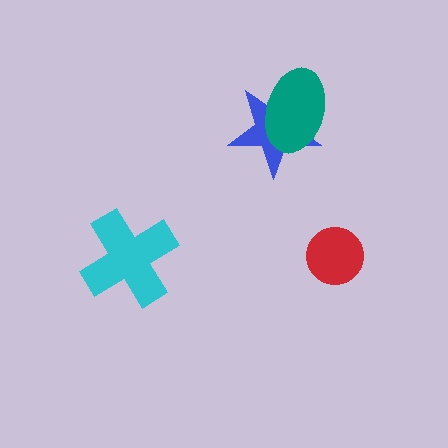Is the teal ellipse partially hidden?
No, no other shape covers it.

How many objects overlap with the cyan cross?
0 objects overlap with the cyan cross.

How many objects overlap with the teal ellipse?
1 object overlaps with the teal ellipse.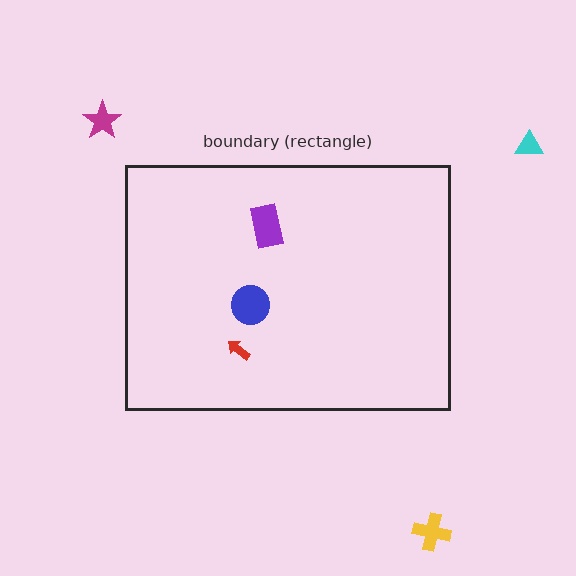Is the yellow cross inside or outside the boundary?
Outside.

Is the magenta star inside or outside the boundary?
Outside.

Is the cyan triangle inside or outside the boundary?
Outside.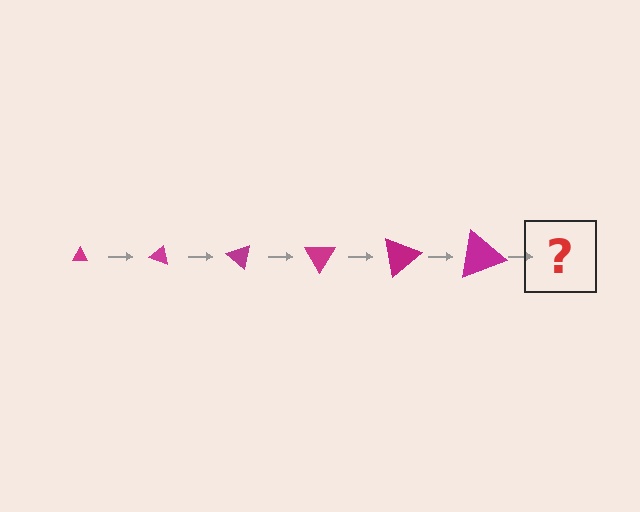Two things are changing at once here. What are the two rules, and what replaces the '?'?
The two rules are that the triangle grows larger each step and it rotates 20 degrees each step. The '?' should be a triangle, larger than the previous one and rotated 120 degrees from the start.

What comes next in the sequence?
The next element should be a triangle, larger than the previous one and rotated 120 degrees from the start.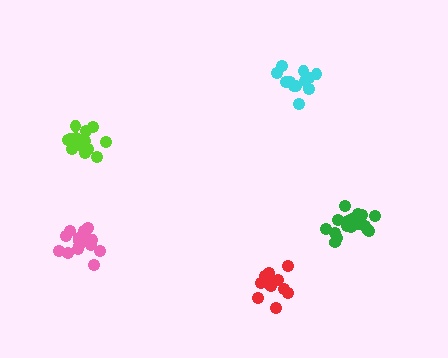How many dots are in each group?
Group 1: 12 dots, Group 2: 12 dots, Group 3: 18 dots, Group 4: 18 dots, Group 5: 13 dots (73 total).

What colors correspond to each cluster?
The clusters are colored: red, cyan, green, pink, lime.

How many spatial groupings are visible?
There are 5 spatial groupings.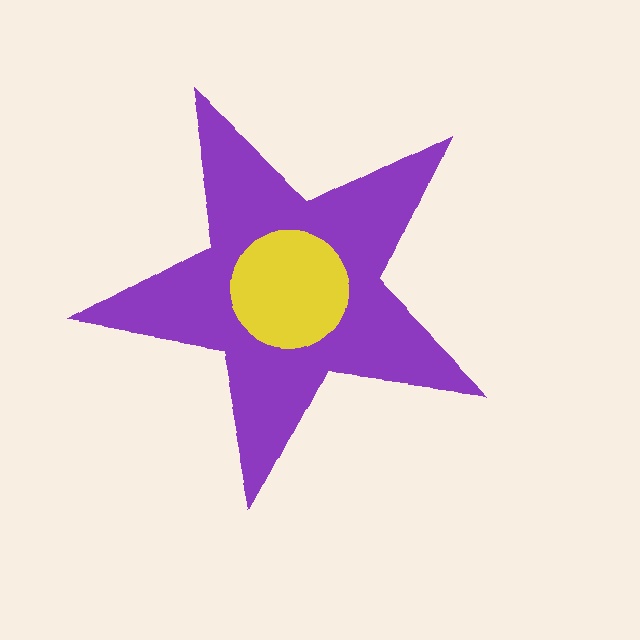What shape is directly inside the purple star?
The yellow circle.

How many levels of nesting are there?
2.